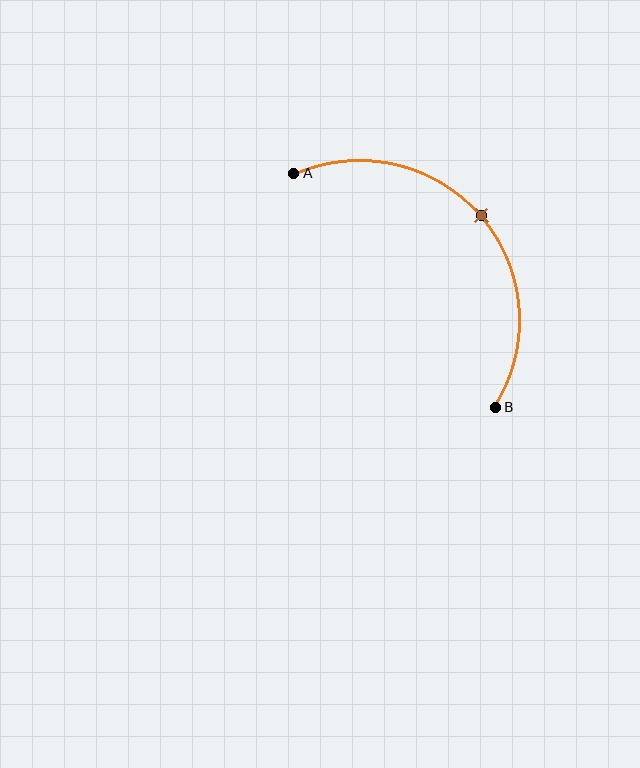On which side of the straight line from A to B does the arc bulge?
The arc bulges above and to the right of the straight line connecting A and B.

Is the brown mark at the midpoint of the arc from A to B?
Yes. The brown mark lies on the arc at equal arc-length from both A and B — it is the arc midpoint.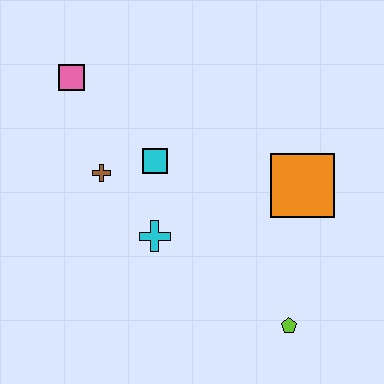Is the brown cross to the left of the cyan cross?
Yes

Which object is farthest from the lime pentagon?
The pink square is farthest from the lime pentagon.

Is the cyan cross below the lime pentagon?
No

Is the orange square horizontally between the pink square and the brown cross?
No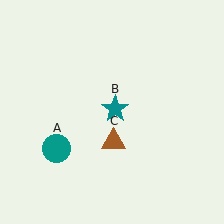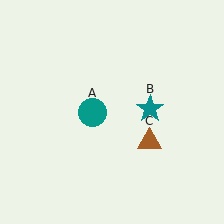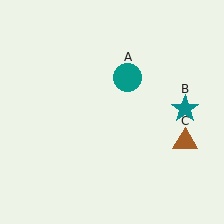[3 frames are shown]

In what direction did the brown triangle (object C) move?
The brown triangle (object C) moved right.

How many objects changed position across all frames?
3 objects changed position: teal circle (object A), teal star (object B), brown triangle (object C).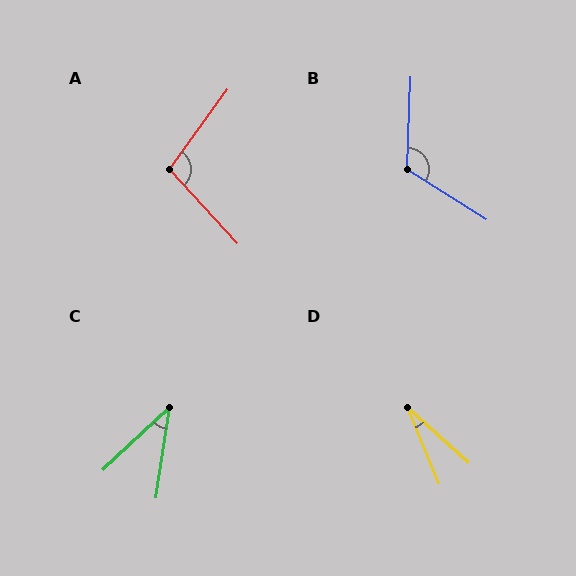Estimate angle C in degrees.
Approximately 38 degrees.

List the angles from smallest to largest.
D (26°), C (38°), A (101°), B (120°).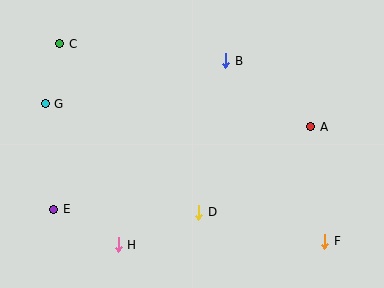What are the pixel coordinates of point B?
Point B is at (226, 61).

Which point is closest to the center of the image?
Point D at (199, 212) is closest to the center.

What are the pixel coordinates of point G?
Point G is at (45, 104).